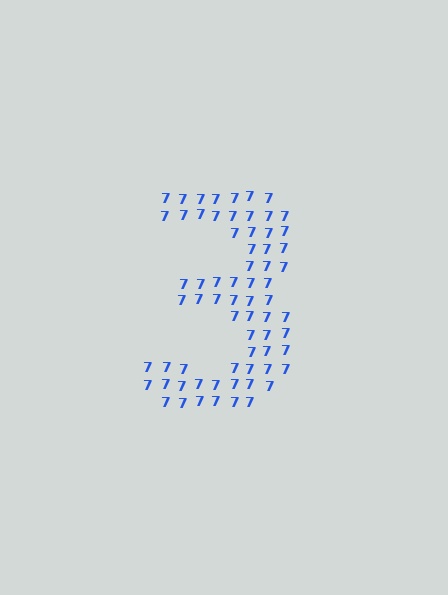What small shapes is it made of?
It is made of small digit 7's.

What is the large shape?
The large shape is the digit 3.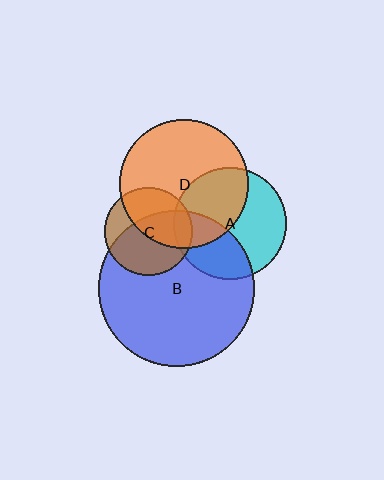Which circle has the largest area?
Circle B (blue).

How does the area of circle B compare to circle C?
Approximately 3.1 times.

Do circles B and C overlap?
Yes.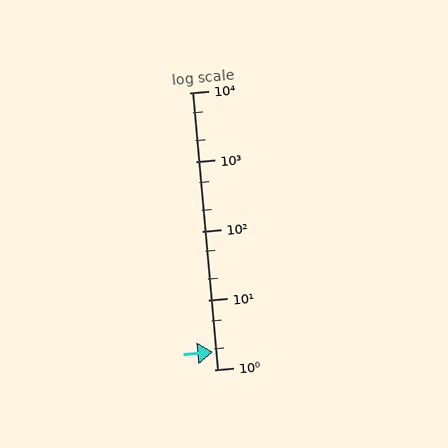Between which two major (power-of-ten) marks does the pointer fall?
The pointer is between 1 and 10.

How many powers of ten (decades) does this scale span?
The scale spans 4 decades, from 1 to 10000.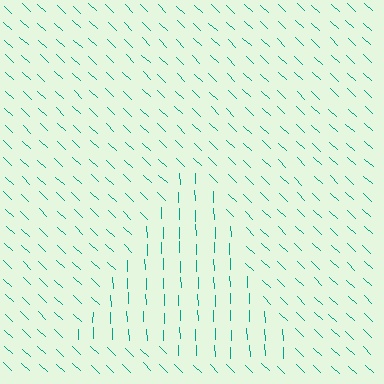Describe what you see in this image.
The image is filled with small teal line segments. A triangle region in the image has lines oriented differently from the surrounding lines, creating a visible texture boundary.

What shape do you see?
I see a triangle.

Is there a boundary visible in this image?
Yes, there is a texture boundary formed by a change in line orientation.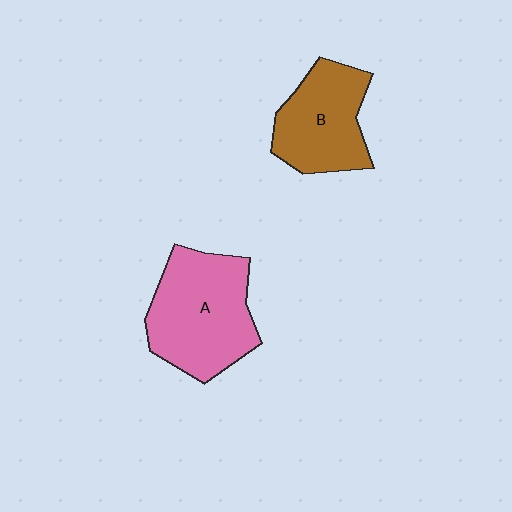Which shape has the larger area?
Shape A (pink).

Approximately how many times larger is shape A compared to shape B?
Approximately 1.3 times.